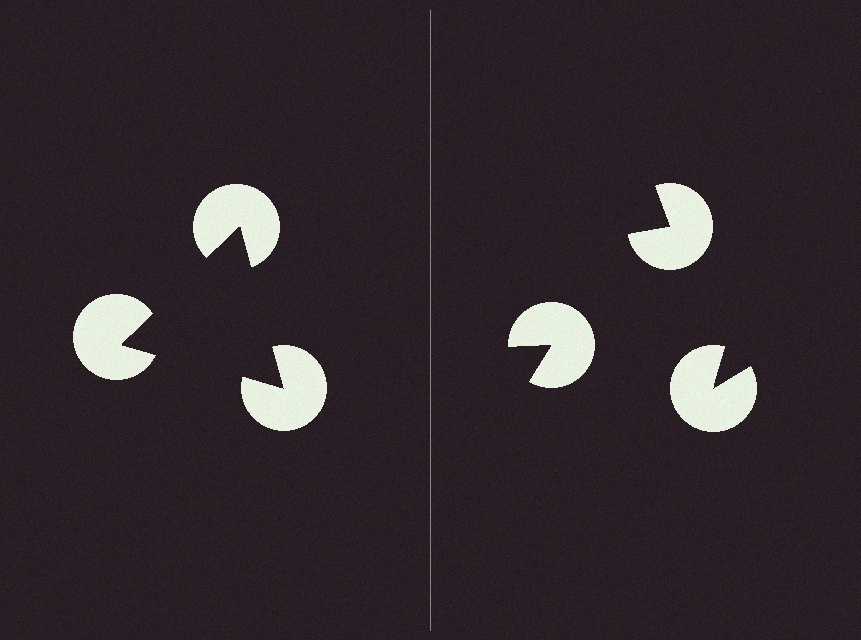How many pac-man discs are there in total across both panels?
6 — 3 on each side.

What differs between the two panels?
The pac-man discs are positioned identically on both sides; only the wedge orientations differ. On the left they align to a triangle; on the right they are misaligned.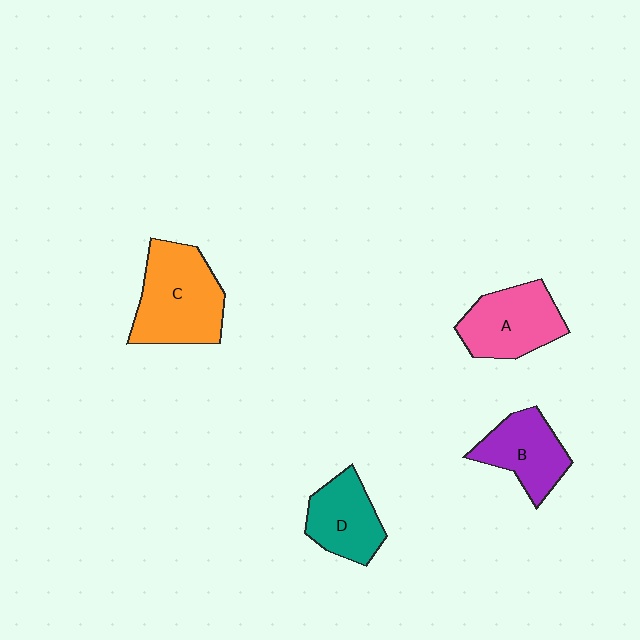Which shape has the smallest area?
Shape D (teal).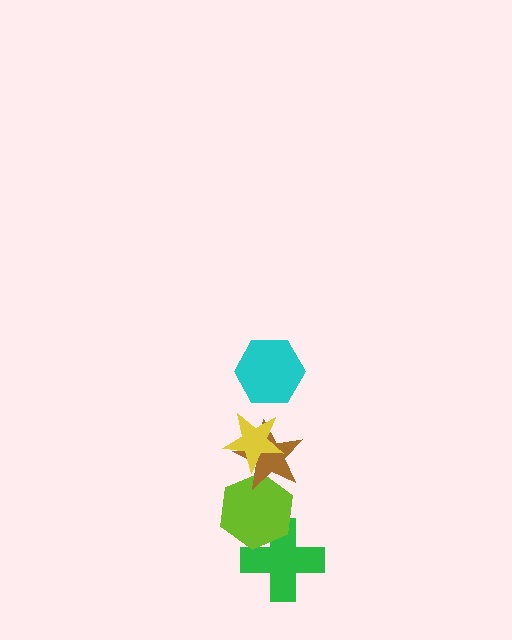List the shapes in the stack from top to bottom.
From top to bottom: the cyan hexagon, the yellow star, the brown star, the lime hexagon, the green cross.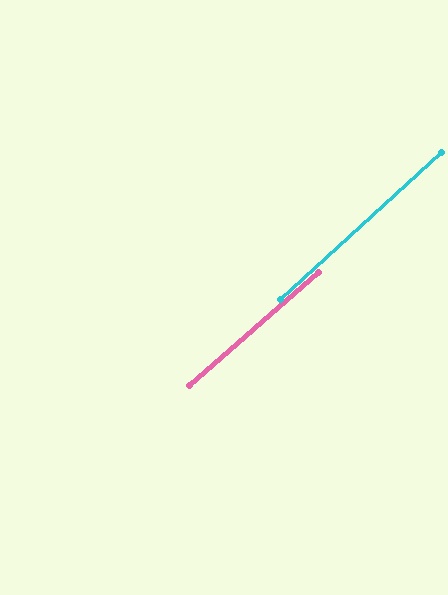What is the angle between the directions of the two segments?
Approximately 1 degree.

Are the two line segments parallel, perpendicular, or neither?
Parallel — their directions differ by only 1.4°.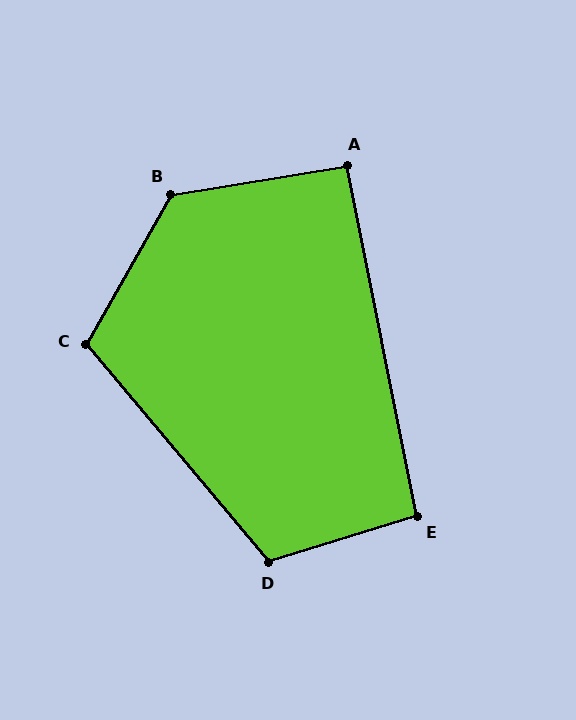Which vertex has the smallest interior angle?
A, at approximately 92 degrees.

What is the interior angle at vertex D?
Approximately 113 degrees (obtuse).